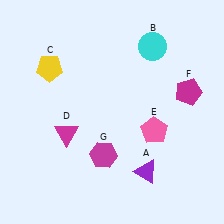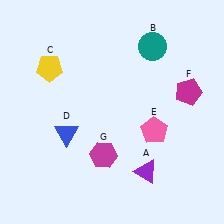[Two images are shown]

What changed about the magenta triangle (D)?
In Image 1, D is magenta. In Image 2, it changed to blue.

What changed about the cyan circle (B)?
In Image 1, B is cyan. In Image 2, it changed to teal.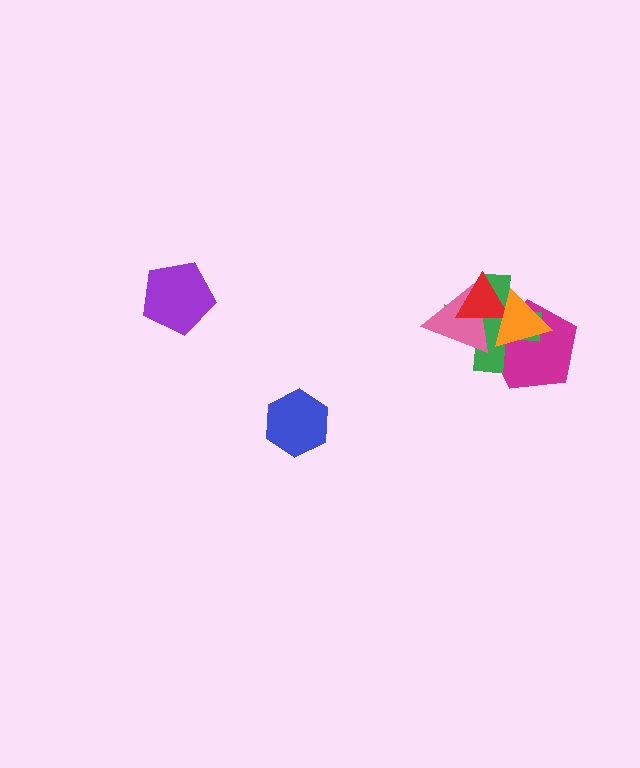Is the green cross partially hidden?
Yes, it is partially covered by another shape.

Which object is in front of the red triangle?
The orange triangle is in front of the red triangle.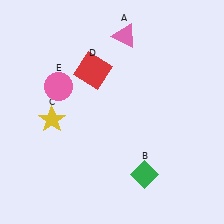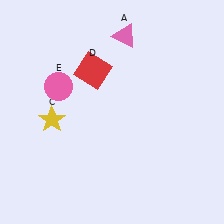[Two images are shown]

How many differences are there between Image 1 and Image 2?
There is 1 difference between the two images.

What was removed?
The green diamond (B) was removed in Image 2.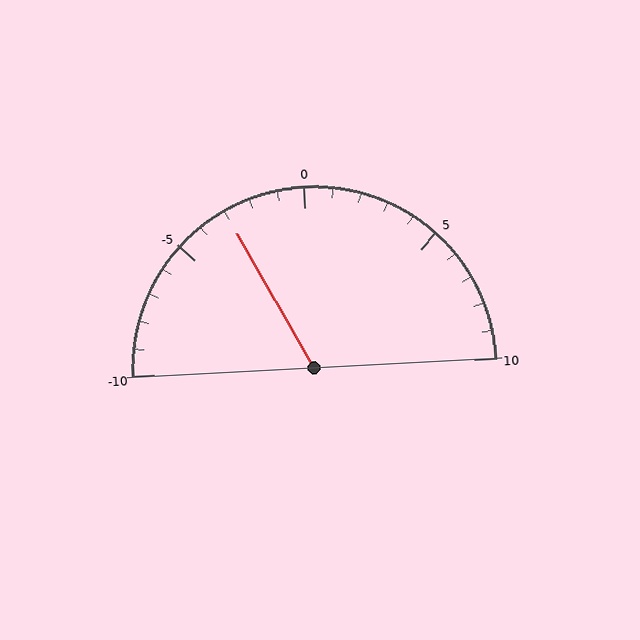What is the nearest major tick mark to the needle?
The nearest major tick mark is -5.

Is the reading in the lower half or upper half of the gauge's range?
The reading is in the lower half of the range (-10 to 10).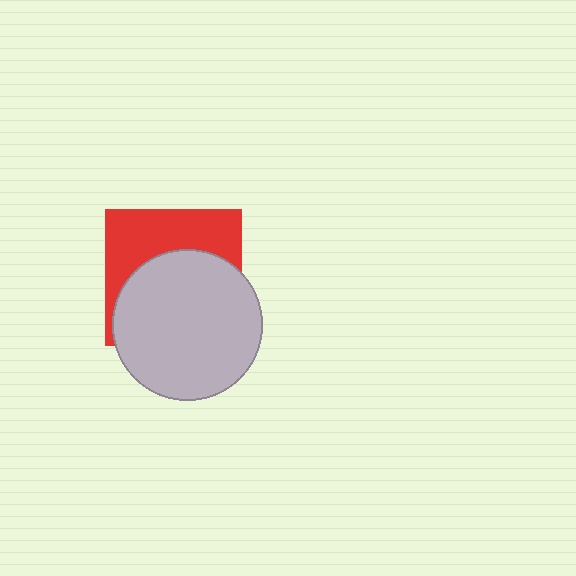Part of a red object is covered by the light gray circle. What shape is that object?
It is a square.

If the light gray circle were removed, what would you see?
You would see the complete red square.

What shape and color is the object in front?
The object in front is a light gray circle.